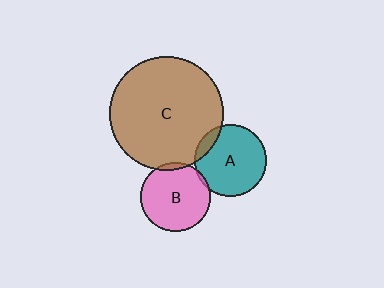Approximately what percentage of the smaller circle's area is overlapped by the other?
Approximately 10%.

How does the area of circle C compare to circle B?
Approximately 2.7 times.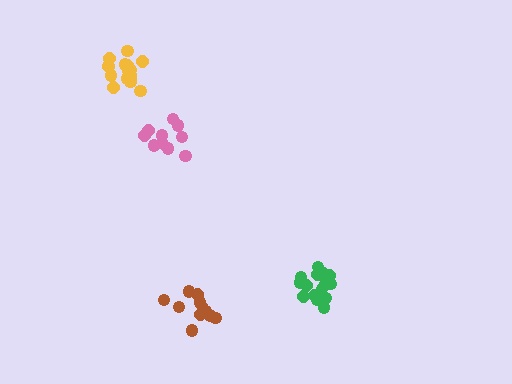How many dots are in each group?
Group 1: 10 dots, Group 2: 16 dots, Group 3: 16 dots, Group 4: 11 dots (53 total).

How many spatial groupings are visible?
There are 4 spatial groupings.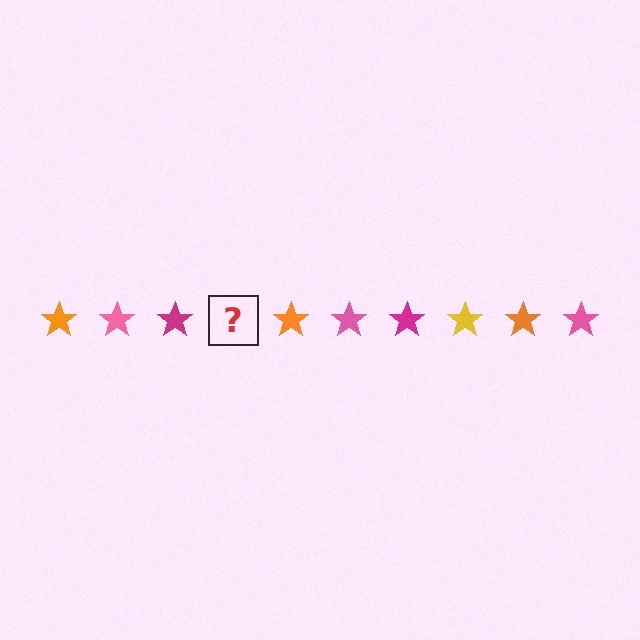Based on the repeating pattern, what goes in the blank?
The blank should be a yellow star.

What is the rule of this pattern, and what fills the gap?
The rule is that the pattern cycles through orange, pink, magenta, yellow stars. The gap should be filled with a yellow star.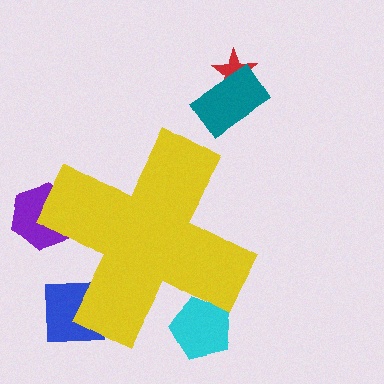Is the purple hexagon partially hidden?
Yes, the purple hexagon is partially hidden behind the yellow cross.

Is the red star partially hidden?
No, the red star is fully visible.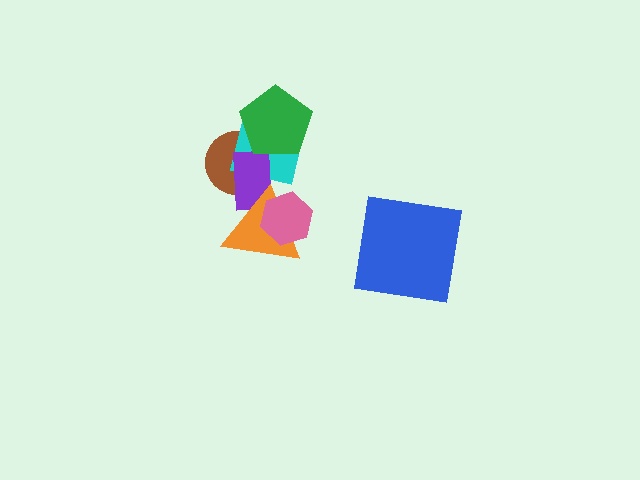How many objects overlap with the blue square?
0 objects overlap with the blue square.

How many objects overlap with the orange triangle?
2 objects overlap with the orange triangle.